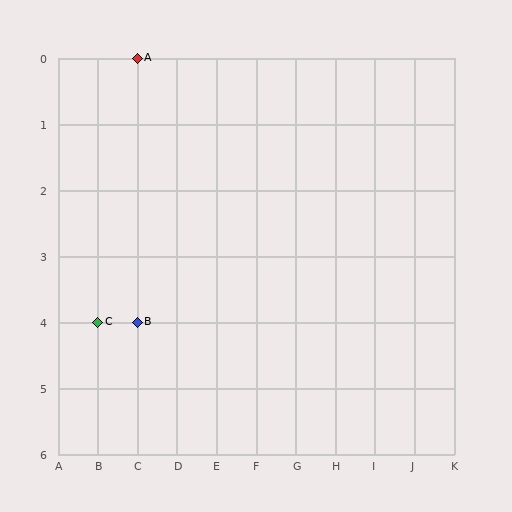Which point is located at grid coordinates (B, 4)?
Point C is at (B, 4).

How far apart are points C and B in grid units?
Points C and B are 1 column apart.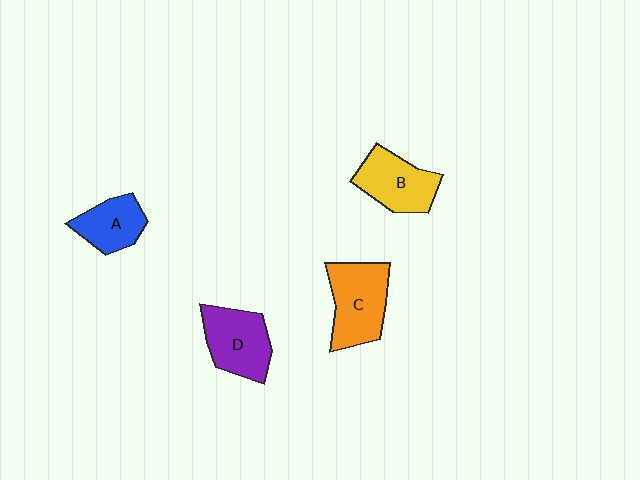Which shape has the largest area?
Shape C (orange).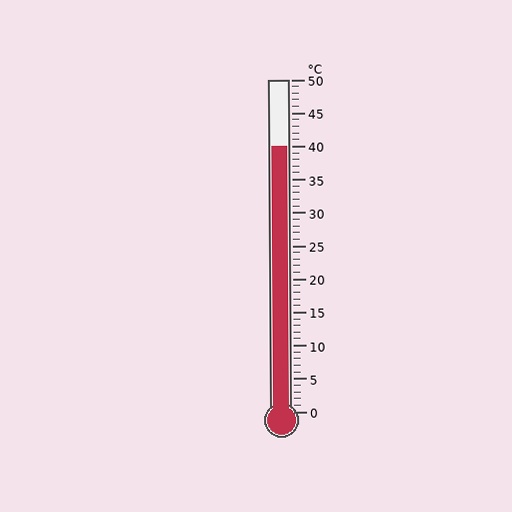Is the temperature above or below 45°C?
The temperature is below 45°C.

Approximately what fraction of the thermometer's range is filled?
The thermometer is filled to approximately 80% of its range.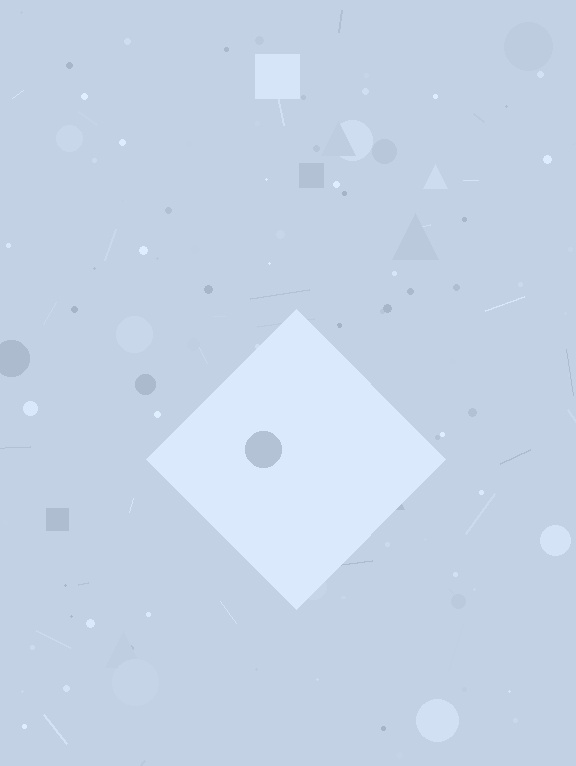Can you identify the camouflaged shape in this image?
The camouflaged shape is a diamond.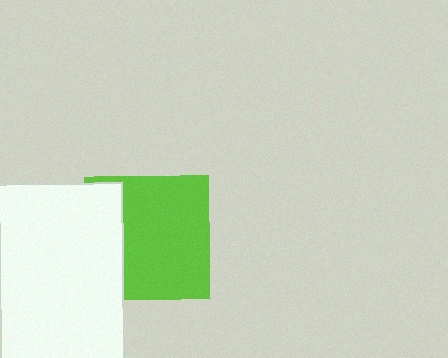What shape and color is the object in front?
The object in front is a white rectangle.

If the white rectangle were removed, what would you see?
You would see the complete lime square.